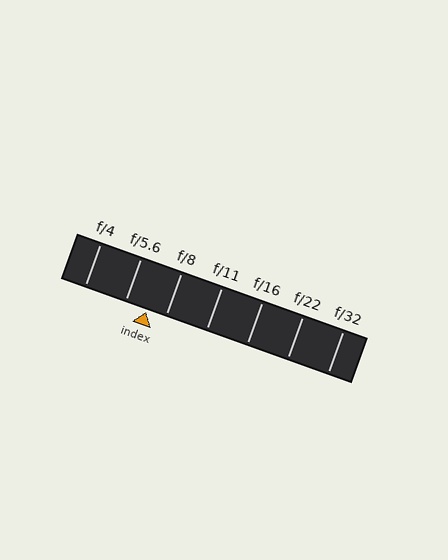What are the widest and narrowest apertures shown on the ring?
The widest aperture shown is f/4 and the narrowest is f/32.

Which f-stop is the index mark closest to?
The index mark is closest to f/8.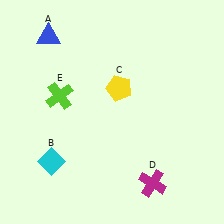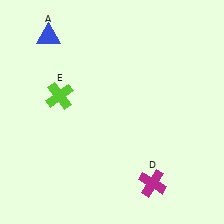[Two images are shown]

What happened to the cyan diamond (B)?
The cyan diamond (B) was removed in Image 2. It was in the bottom-left area of Image 1.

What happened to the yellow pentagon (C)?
The yellow pentagon (C) was removed in Image 2. It was in the top-right area of Image 1.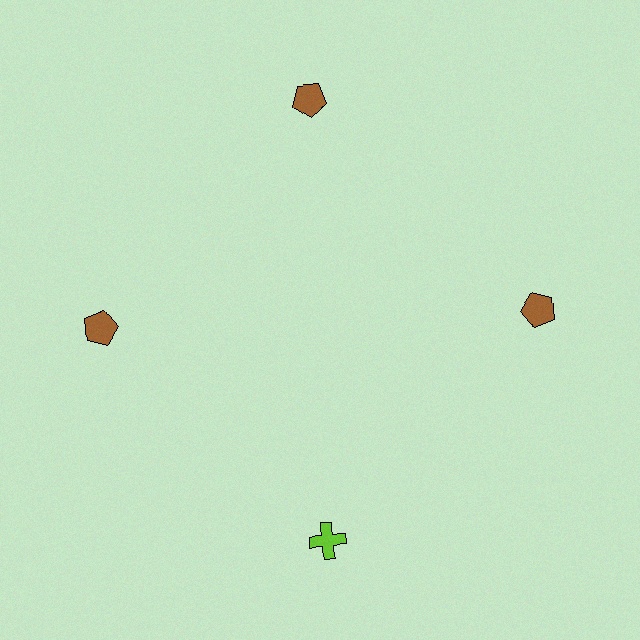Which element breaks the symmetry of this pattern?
The lime cross at roughly the 6 o'clock position breaks the symmetry. All other shapes are brown pentagons.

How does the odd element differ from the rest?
It differs in both color (lime instead of brown) and shape (cross instead of pentagon).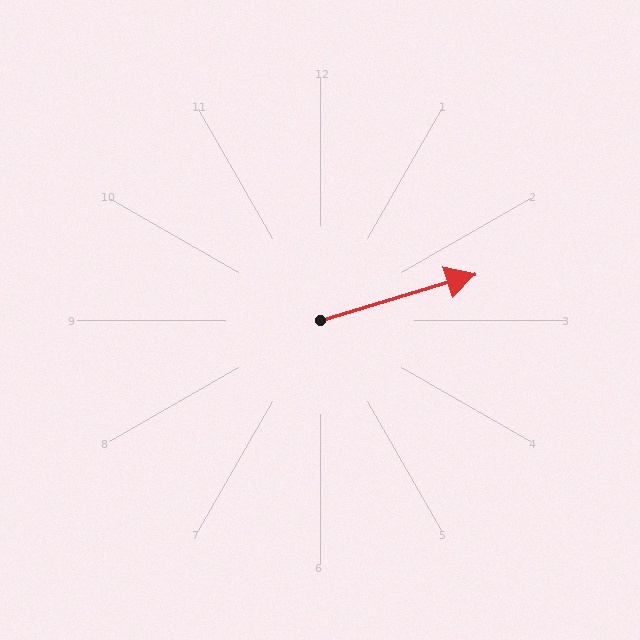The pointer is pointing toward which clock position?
Roughly 2 o'clock.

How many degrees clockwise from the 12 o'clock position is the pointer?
Approximately 73 degrees.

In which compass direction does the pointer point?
East.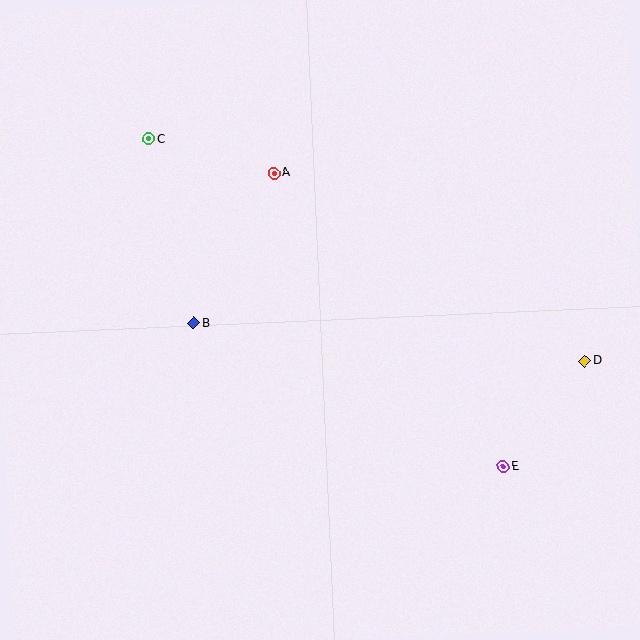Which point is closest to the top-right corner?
Point D is closest to the top-right corner.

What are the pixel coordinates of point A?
Point A is at (274, 173).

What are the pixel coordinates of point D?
Point D is at (585, 361).